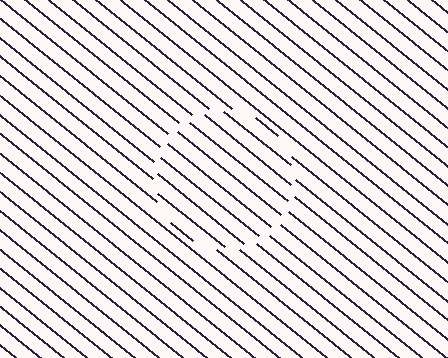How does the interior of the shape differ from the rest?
The interior of the shape contains the same grating, shifted by half a period — the contour is defined by the phase discontinuity where line-ends from the inner and outer gratings abut.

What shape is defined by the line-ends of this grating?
An illusory circle. The interior of the shape contains the same grating, shifted by half a period — the contour is defined by the phase discontinuity where line-ends from the inner and outer gratings abut.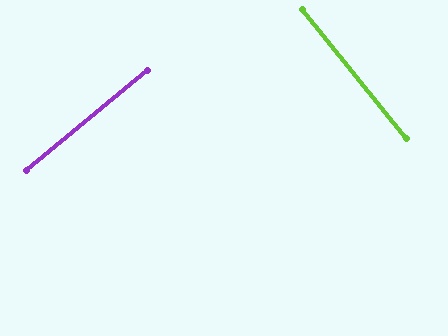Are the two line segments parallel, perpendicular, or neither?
Perpendicular — they meet at approximately 89°.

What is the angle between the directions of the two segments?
Approximately 89 degrees.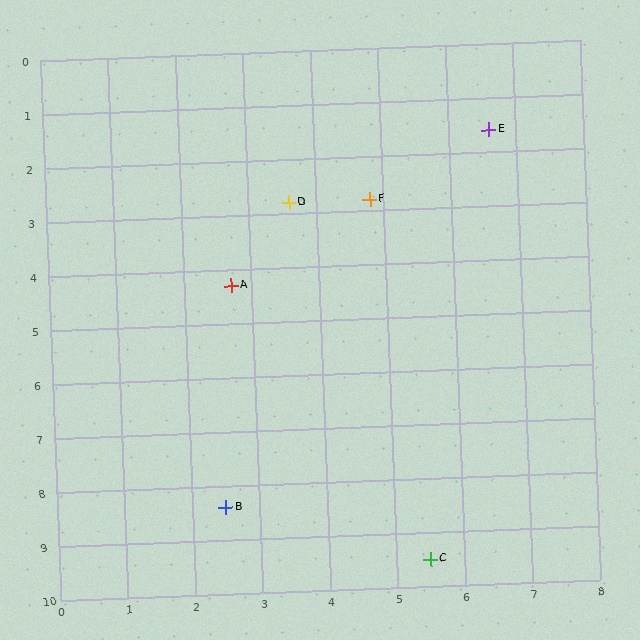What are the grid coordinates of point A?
Point A is at approximately (2.7, 4.3).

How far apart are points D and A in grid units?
Points D and A are about 1.7 grid units apart.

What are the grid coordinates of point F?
Point F is at approximately (4.8, 2.8).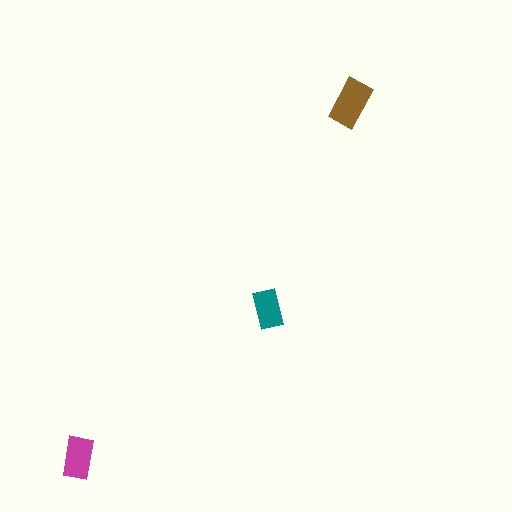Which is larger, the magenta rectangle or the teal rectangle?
The magenta one.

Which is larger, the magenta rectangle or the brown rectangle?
The brown one.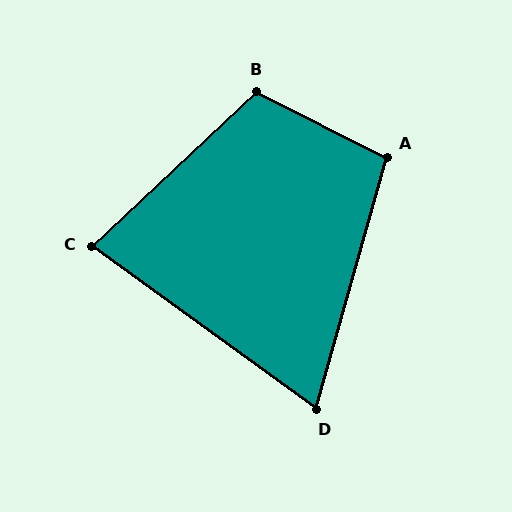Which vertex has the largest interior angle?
B, at approximately 110 degrees.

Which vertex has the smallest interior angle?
D, at approximately 70 degrees.